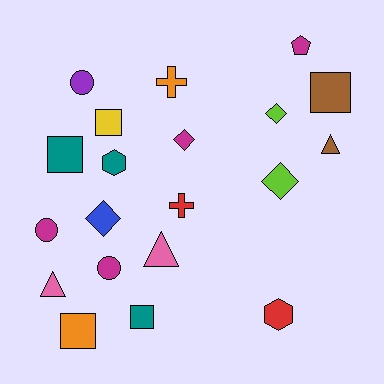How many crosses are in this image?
There are 2 crosses.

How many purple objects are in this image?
There is 1 purple object.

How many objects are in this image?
There are 20 objects.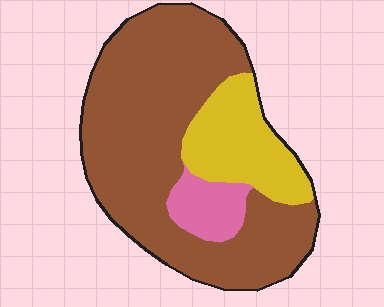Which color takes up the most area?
Brown, at roughly 70%.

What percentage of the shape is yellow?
Yellow takes up about one fifth (1/5) of the shape.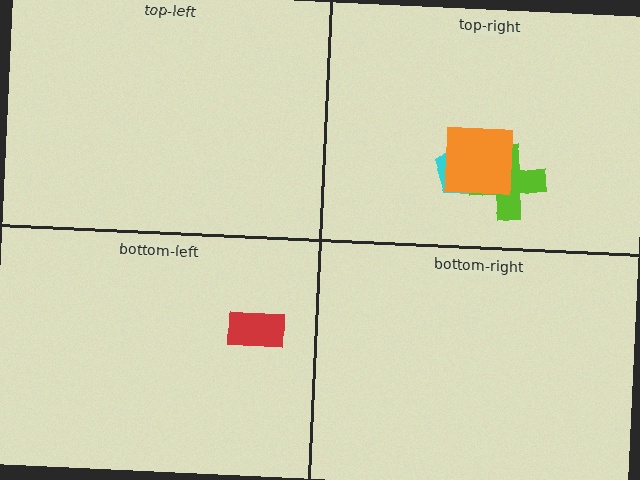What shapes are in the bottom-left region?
The red rectangle.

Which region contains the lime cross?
The top-right region.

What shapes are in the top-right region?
The cyan pentagon, the lime cross, the orange square.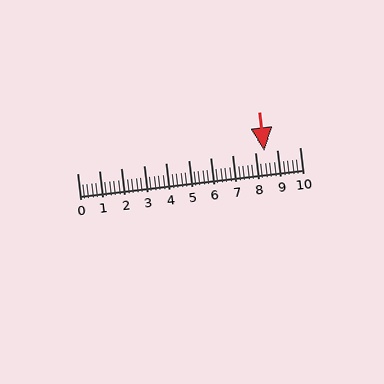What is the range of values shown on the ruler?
The ruler shows values from 0 to 10.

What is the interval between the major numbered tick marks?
The major tick marks are spaced 1 units apart.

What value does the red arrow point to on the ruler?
The red arrow points to approximately 8.4.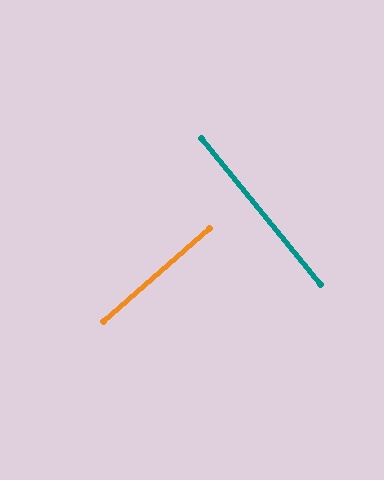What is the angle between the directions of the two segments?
Approximately 88 degrees.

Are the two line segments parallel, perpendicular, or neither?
Perpendicular — they meet at approximately 88°.